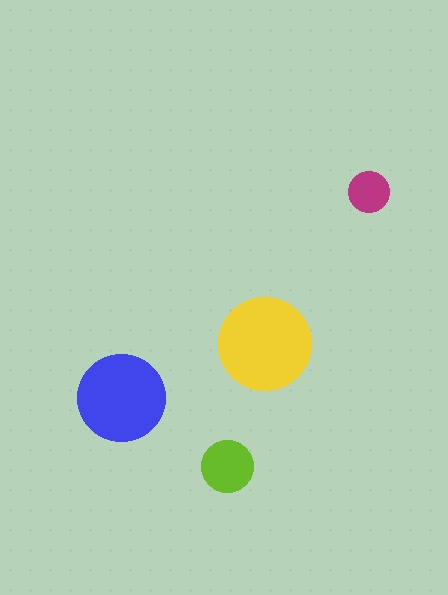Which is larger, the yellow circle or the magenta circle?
The yellow one.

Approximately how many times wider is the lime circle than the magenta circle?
About 1.5 times wider.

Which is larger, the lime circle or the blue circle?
The blue one.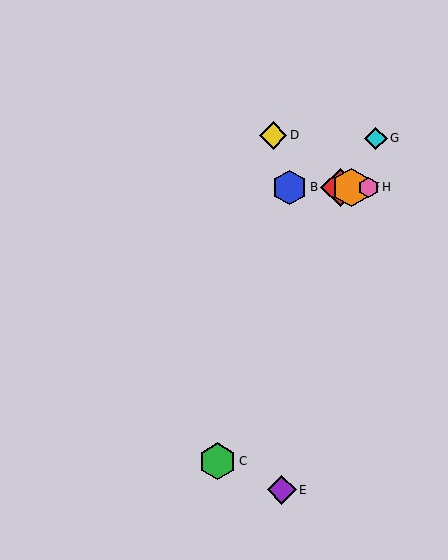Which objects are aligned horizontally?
Objects A, B, F, H are aligned horizontally.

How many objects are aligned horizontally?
4 objects (A, B, F, H) are aligned horizontally.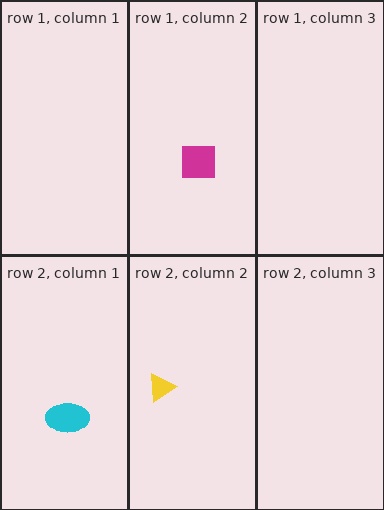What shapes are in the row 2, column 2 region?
The yellow triangle.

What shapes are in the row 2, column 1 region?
The cyan ellipse.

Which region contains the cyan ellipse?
The row 2, column 1 region.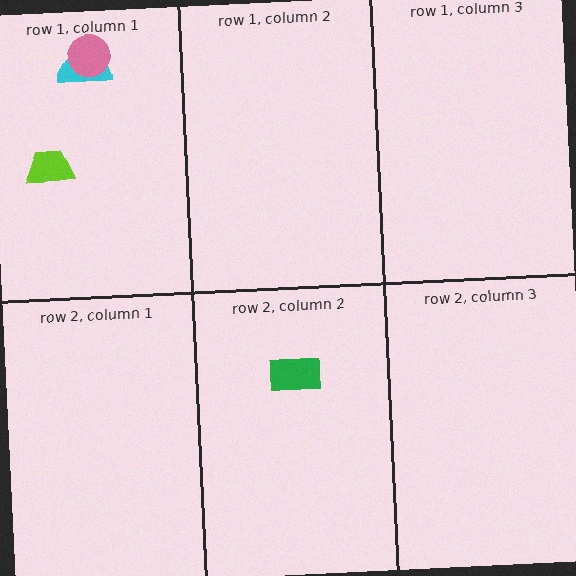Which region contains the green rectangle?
The row 2, column 2 region.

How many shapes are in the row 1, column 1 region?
3.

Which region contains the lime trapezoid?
The row 1, column 1 region.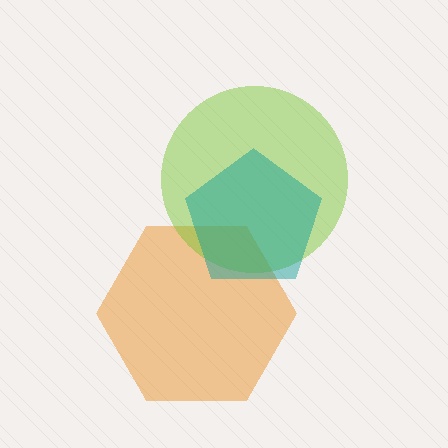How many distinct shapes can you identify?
There are 3 distinct shapes: an orange hexagon, a lime circle, a teal pentagon.